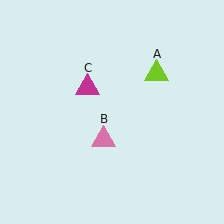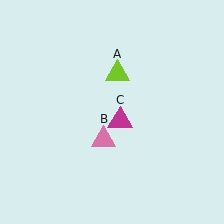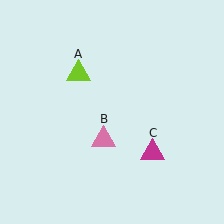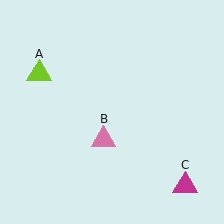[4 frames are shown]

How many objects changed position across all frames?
2 objects changed position: lime triangle (object A), magenta triangle (object C).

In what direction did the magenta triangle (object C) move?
The magenta triangle (object C) moved down and to the right.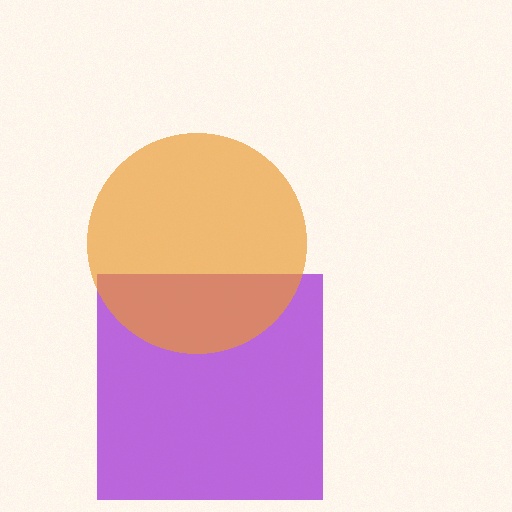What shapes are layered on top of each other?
The layered shapes are: a purple square, an orange circle.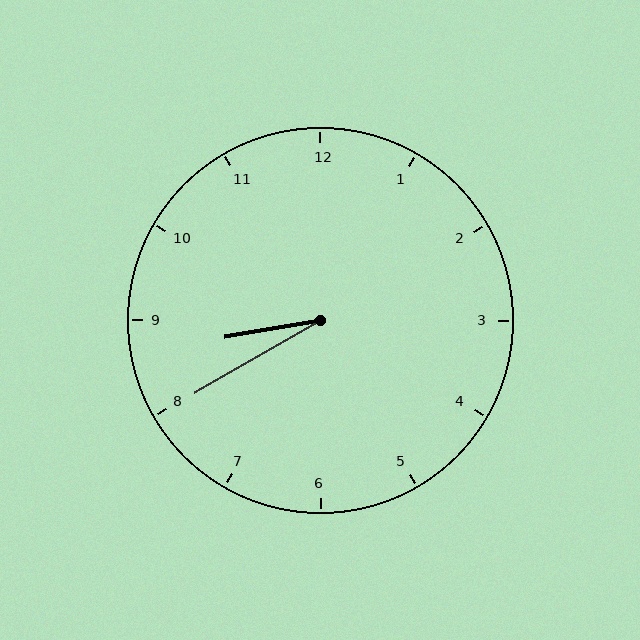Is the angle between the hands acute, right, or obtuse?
It is acute.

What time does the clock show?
8:40.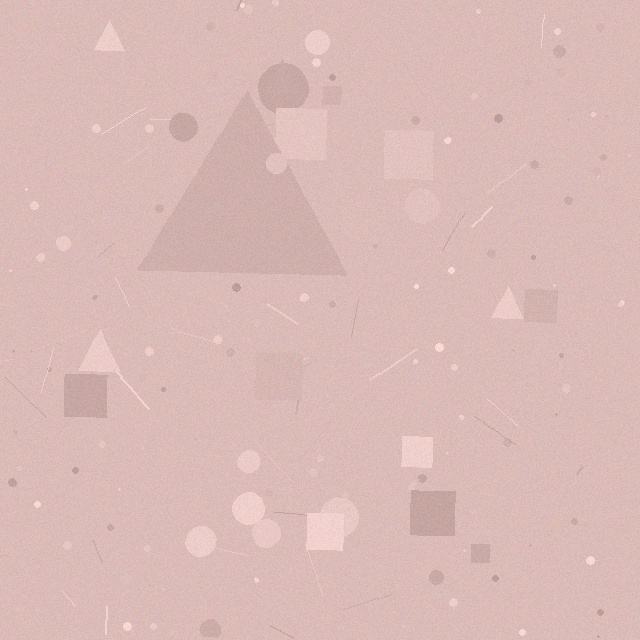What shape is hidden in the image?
A triangle is hidden in the image.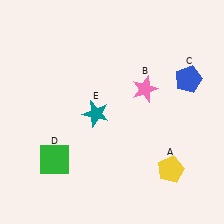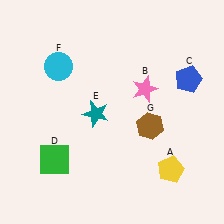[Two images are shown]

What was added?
A cyan circle (F), a brown hexagon (G) were added in Image 2.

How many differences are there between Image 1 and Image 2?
There are 2 differences between the two images.